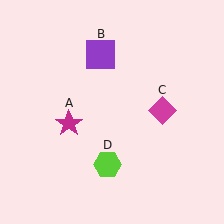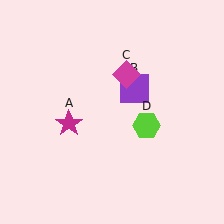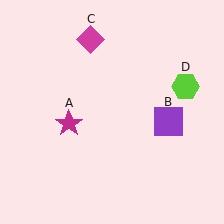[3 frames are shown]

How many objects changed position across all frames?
3 objects changed position: purple square (object B), magenta diamond (object C), lime hexagon (object D).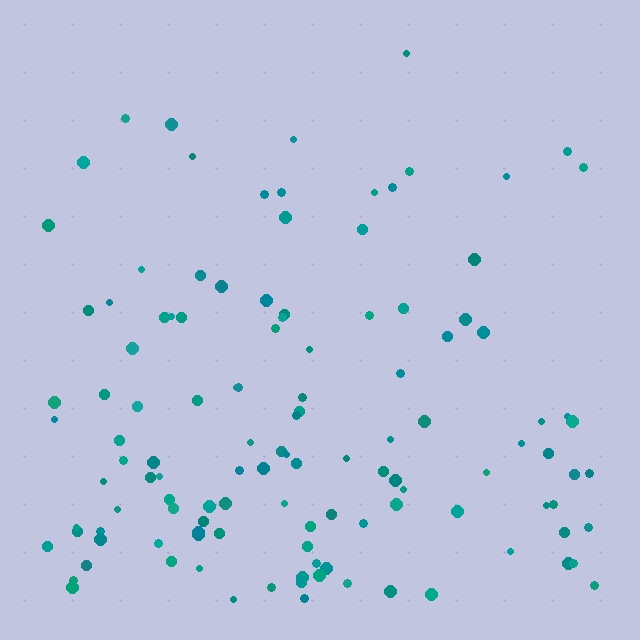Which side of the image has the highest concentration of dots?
The bottom.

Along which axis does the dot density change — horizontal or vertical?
Vertical.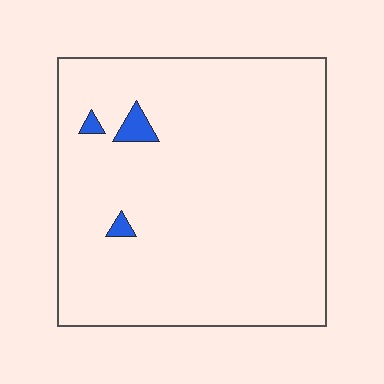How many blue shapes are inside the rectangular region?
3.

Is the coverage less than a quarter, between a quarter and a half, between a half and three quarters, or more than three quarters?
Less than a quarter.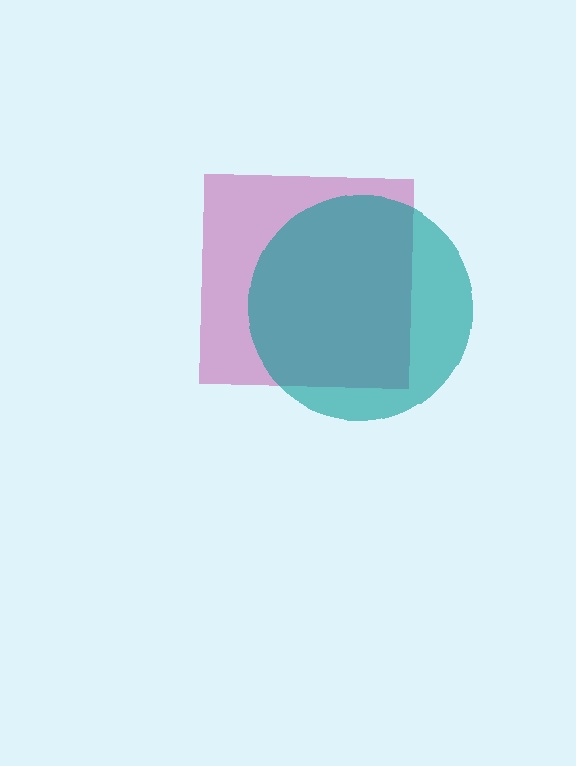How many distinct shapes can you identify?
There are 2 distinct shapes: a magenta square, a teal circle.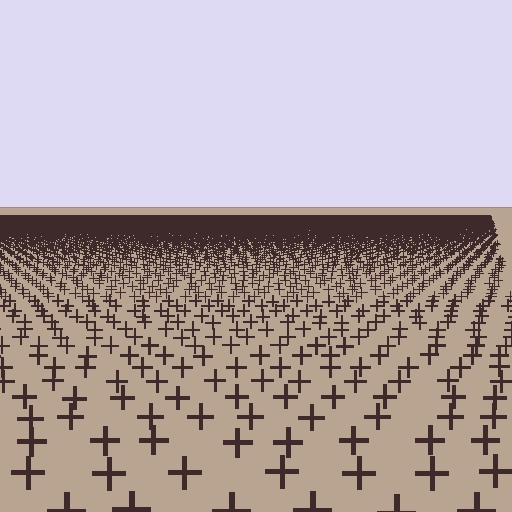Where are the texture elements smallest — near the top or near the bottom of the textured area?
Near the top.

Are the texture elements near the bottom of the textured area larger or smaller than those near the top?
Larger. Near the bottom, elements are closer to the viewer and appear at a bigger on-screen size.